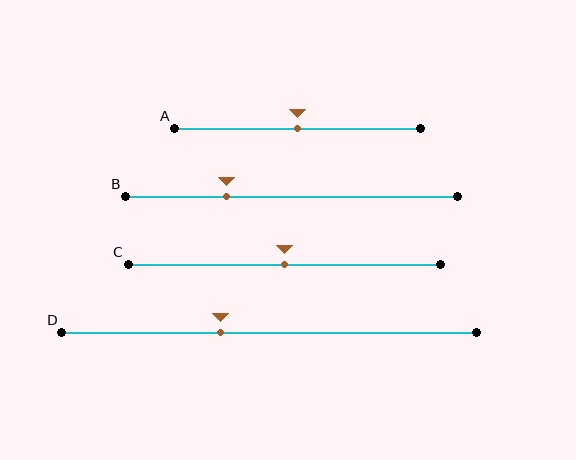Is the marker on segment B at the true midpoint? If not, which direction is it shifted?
No, the marker on segment B is shifted to the left by about 19% of the segment length.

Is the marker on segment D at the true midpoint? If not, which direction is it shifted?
No, the marker on segment D is shifted to the left by about 12% of the segment length.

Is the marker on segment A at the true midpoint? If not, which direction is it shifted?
Yes, the marker on segment A is at the true midpoint.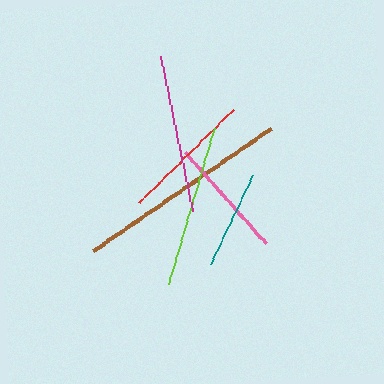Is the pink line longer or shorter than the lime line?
The lime line is longer than the pink line.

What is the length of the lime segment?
The lime segment is approximately 164 pixels long.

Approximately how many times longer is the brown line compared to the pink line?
The brown line is approximately 1.8 times the length of the pink line.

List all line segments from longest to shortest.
From longest to shortest: brown, lime, magenta, red, pink, teal.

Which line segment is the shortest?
The teal line is the shortest at approximately 99 pixels.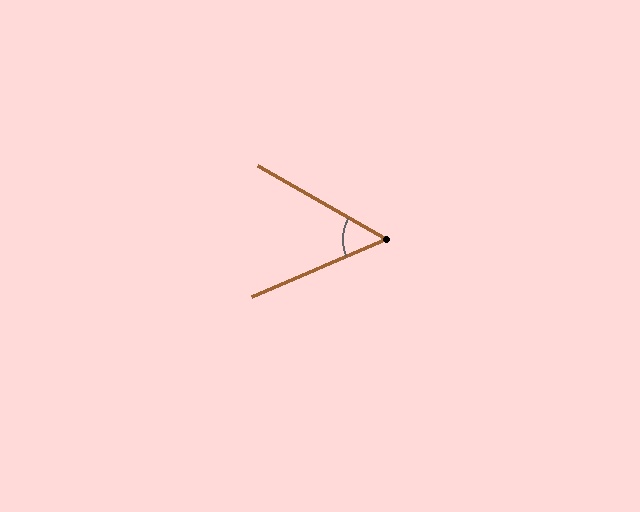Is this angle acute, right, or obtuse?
It is acute.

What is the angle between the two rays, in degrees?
Approximately 53 degrees.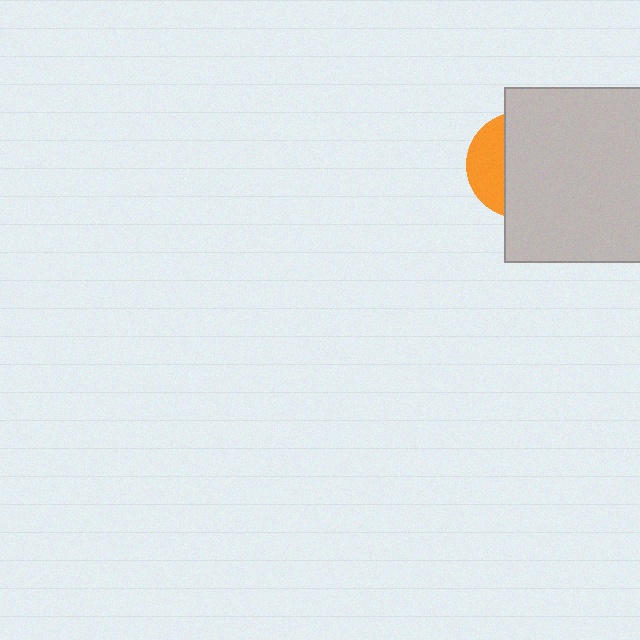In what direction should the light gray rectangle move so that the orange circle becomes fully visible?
The light gray rectangle should move right. That is the shortest direction to clear the overlap and leave the orange circle fully visible.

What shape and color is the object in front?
The object in front is a light gray rectangle.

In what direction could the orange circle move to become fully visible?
The orange circle could move left. That would shift it out from behind the light gray rectangle entirely.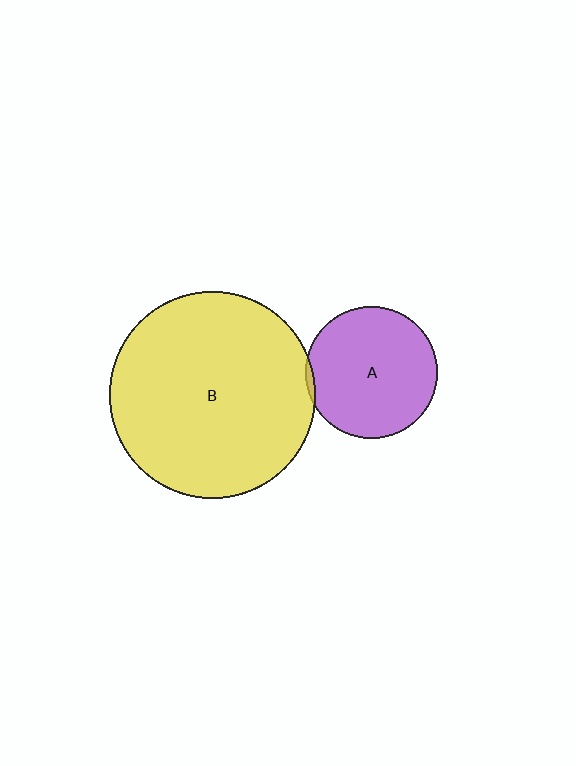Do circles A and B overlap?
Yes.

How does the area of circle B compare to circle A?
Approximately 2.5 times.